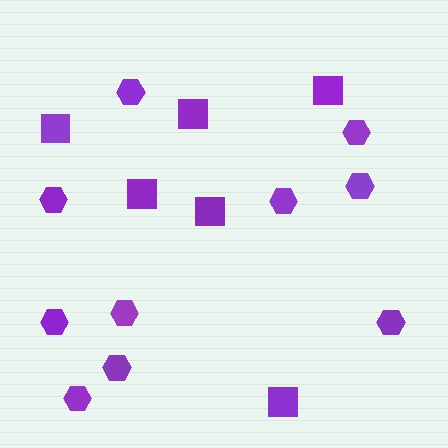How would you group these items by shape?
There are 2 groups: one group of squares (6) and one group of hexagons (10).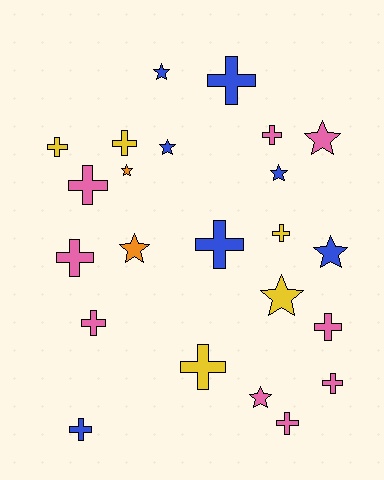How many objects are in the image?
There are 23 objects.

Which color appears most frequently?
Pink, with 9 objects.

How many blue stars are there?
There are 4 blue stars.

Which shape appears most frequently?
Cross, with 14 objects.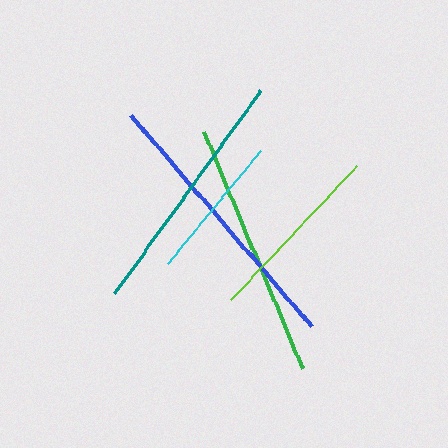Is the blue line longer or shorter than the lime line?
The blue line is longer than the lime line.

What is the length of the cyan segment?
The cyan segment is approximately 147 pixels long.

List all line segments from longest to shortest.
From longest to shortest: blue, green, teal, lime, cyan.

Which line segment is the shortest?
The cyan line is the shortest at approximately 147 pixels.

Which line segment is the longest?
The blue line is the longest at approximately 279 pixels.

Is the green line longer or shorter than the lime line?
The green line is longer than the lime line.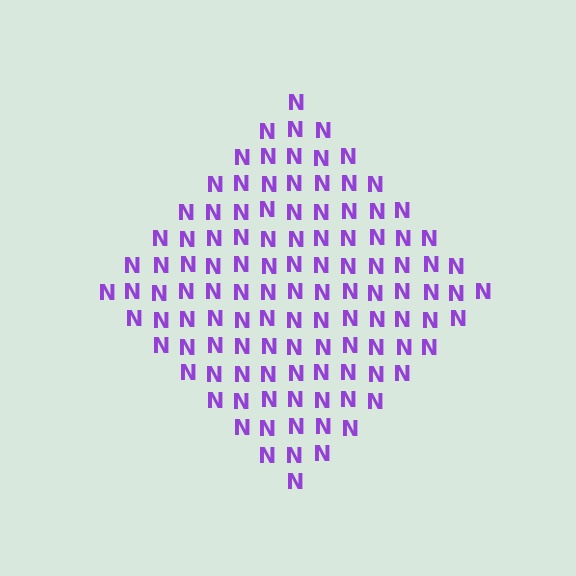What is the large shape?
The large shape is a diamond.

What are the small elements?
The small elements are letter N's.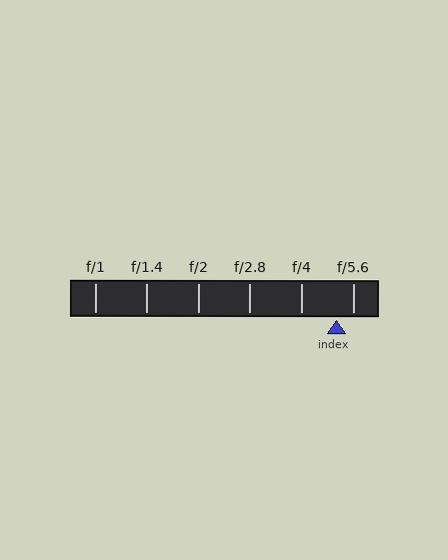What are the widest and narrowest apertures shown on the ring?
The widest aperture shown is f/1 and the narrowest is f/5.6.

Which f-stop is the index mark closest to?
The index mark is closest to f/5.6.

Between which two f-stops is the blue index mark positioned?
The index mark is between f/4 and f/5.6.